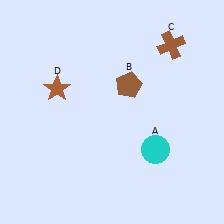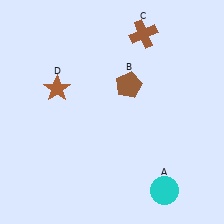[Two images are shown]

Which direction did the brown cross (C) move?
The brown cross (C) moved left.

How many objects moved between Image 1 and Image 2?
2 objects moved between the two images.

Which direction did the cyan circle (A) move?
The cyan circle (A) moved down.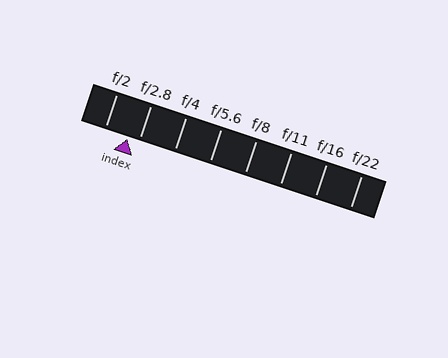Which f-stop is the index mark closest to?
The index mark is closest to f/2.8.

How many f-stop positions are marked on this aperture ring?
There are 8 f-stop positions marked.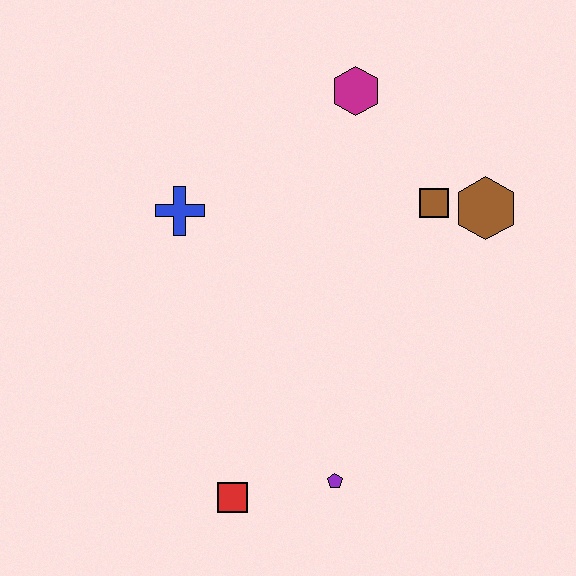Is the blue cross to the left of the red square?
Yes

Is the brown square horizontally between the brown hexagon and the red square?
Yes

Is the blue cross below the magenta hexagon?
Yes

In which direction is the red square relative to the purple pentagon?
The red square is to the left of the purple pentagon.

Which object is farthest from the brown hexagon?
The red square is farthest from the brown hexagon.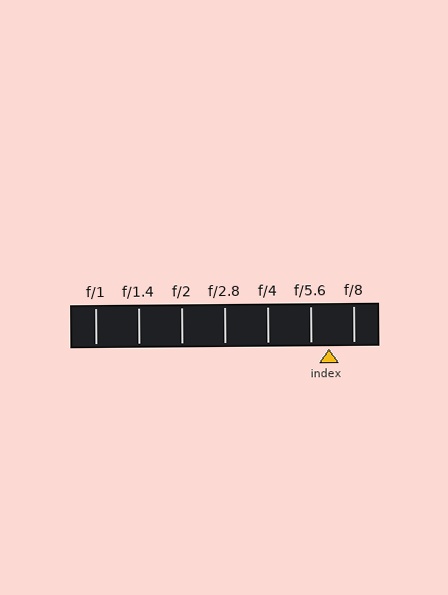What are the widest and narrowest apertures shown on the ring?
The widest aperture shown is f/1 and the narrowest is f/8.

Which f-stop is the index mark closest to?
The index mark is closest to f/5.6.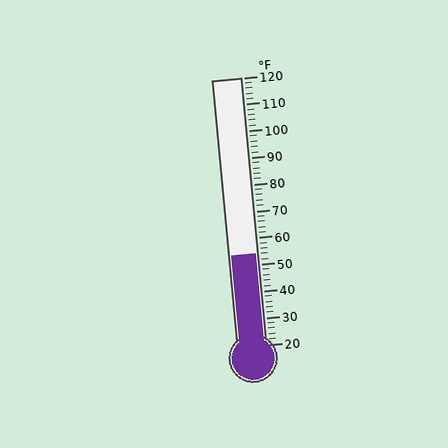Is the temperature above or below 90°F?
The temperature is below 90°F.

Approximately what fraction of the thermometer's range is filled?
The thermometer is filled to approximately 35% of its range.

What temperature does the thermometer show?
The thermometer shows approximately 54°F.